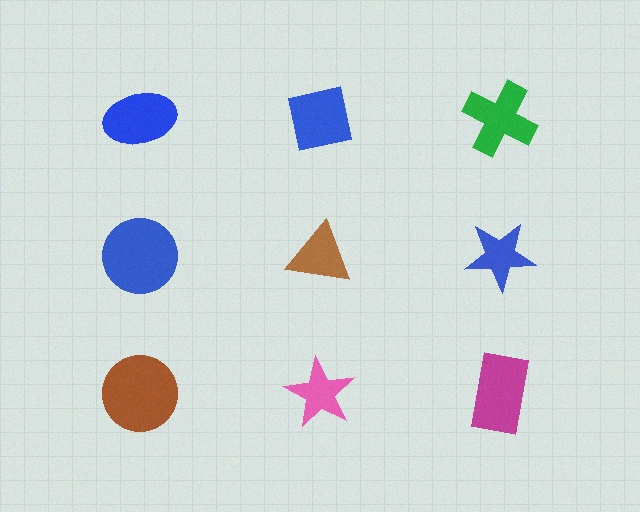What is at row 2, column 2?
A brown triangle.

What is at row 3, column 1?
A brown circle.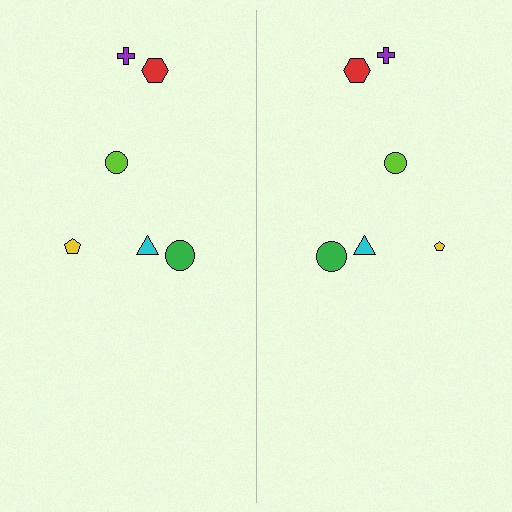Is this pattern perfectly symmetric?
No, the pattern is not perfectly symmetric. The yellow pentagon on the right side has a different size than its mirror counterpart.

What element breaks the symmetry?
The yellow pentagon on the right side has a different size than its mirror counterpart.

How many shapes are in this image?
There are 12 shapes in this image.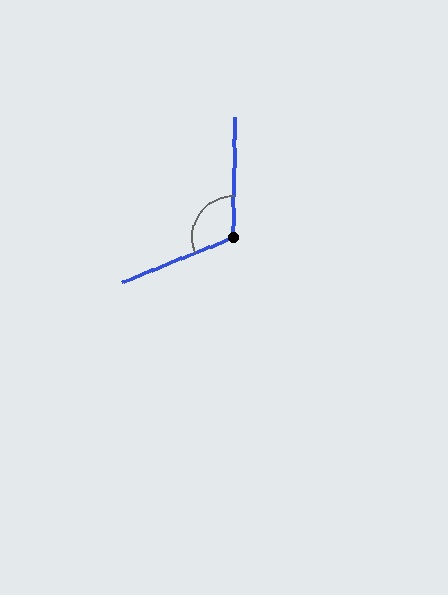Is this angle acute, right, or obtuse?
It is obtuse.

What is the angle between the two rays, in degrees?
Approximately 113 degrees.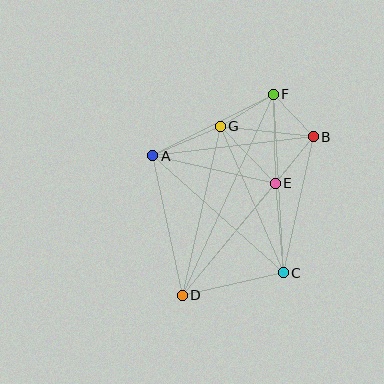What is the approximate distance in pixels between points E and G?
The distance between E and G is approximately 79 pixels.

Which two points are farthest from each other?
Points D and F are farthest from each other.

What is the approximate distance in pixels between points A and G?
The distance between A and G is approximately 74 pixels.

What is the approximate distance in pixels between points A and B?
The distance between A and B is approximately 162 pixels.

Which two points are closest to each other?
Points B and F are closest to each other.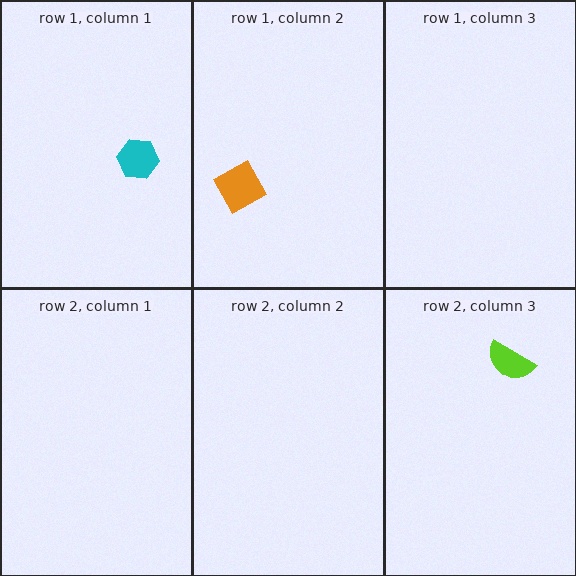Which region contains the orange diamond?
The row 1, column 2 region.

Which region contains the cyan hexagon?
The row 1, column 1 region.